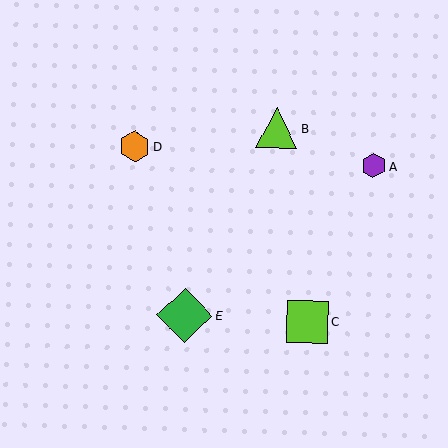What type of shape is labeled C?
Shape C is a lime square.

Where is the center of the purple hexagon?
The center of the purple hexagon is at (374, 166).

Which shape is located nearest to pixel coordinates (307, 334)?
The lime square (labeled C) at (307, 322) is nearest to that location.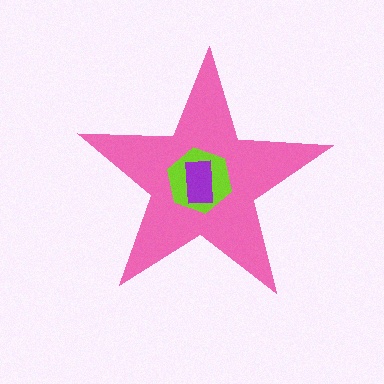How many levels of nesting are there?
3.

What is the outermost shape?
The pink star.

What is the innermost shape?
The purple rectangle.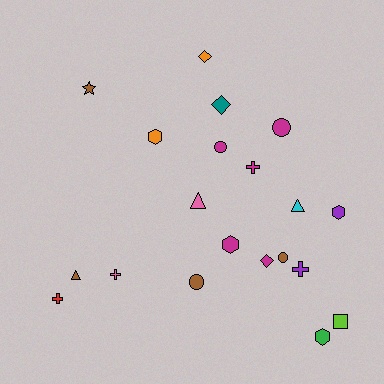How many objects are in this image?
There are 20 objects.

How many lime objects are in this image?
There is 1 lime object.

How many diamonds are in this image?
There are 3 diamonds.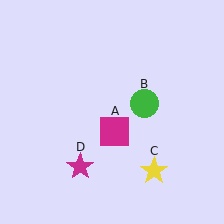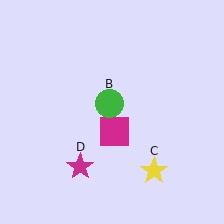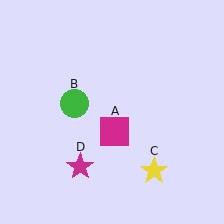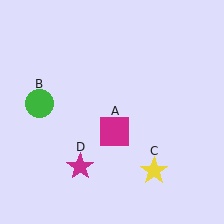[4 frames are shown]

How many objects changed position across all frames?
1 object changed position: green circle (object B).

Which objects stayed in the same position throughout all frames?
Magenta square (object A) and yellow star (object C) and magenta star (object D) remained stationary.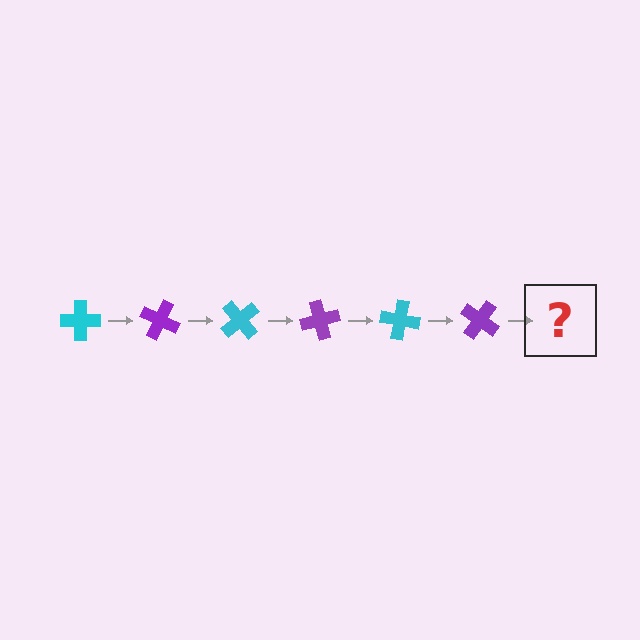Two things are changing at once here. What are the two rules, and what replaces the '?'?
The two rules are that it rotates 25 degrees each step and the color cycles through cyan and purple. The '?' should be a cyan cross, rotated 150 degrees from the start.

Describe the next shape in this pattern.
It should be a cyan cross, rotated 150 degrees from the start.